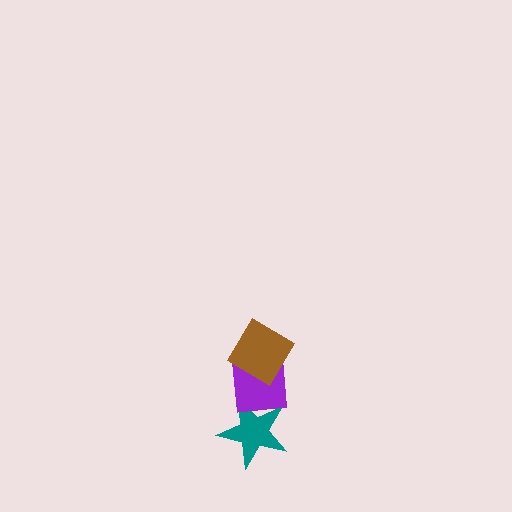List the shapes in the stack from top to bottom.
From top to bottom: the brown diamond, the purple square, the teal star.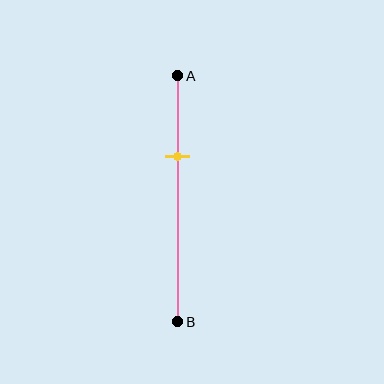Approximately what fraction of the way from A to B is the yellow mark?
The yellow mark is approximately 35% of the way from A to B.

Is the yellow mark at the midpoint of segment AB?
No, the mark is at about 35% from A, not at the 50% midpoint.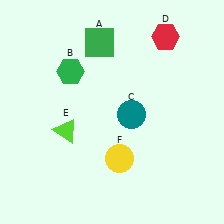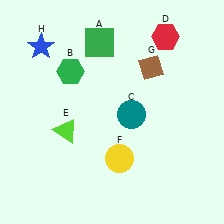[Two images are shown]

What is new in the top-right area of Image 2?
A brown diamond (G) was added in the top-right area of Image 2.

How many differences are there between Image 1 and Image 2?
There are 2 differences between the two images.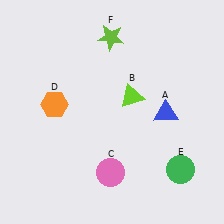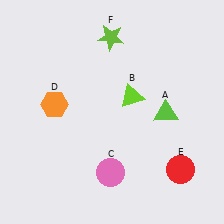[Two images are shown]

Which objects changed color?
A changed from blue to lime. E changed from green to red.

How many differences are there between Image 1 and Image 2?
There are 2 differences between the two images.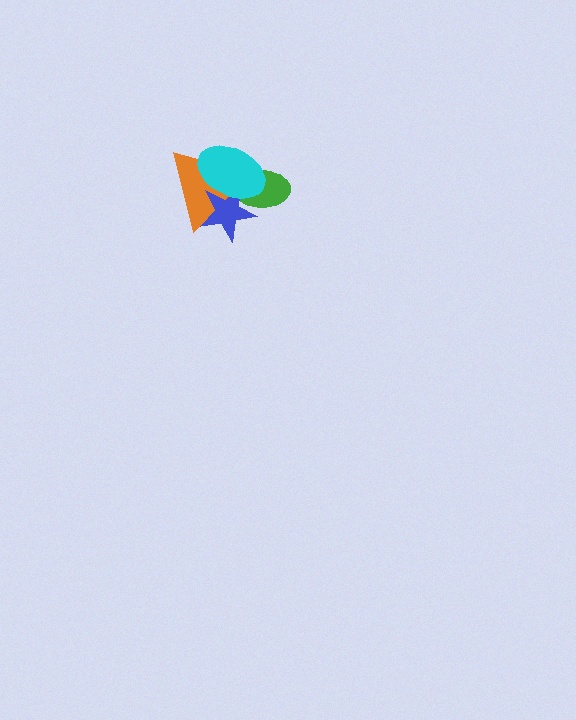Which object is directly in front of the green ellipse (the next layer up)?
The orange triangle is directly in front of the green ellipse.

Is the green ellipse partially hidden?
Yes, it is partially covered by another shape.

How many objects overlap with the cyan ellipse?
3 objects overlap with the cyan ellipse.